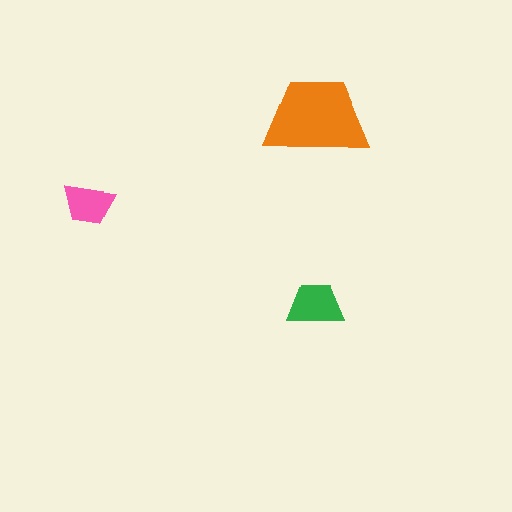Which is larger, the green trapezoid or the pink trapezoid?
The green one.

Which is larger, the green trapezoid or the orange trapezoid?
The orange one.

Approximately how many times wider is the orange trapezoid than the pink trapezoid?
About 2 times wider.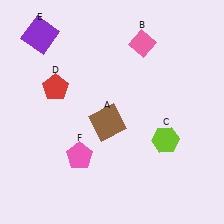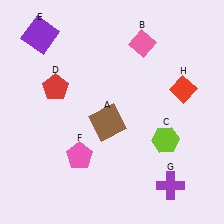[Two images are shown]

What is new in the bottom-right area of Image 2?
A purple cross (G) was added in the bottom-right area of Image 2.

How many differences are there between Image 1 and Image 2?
There are 2 differences between the two images.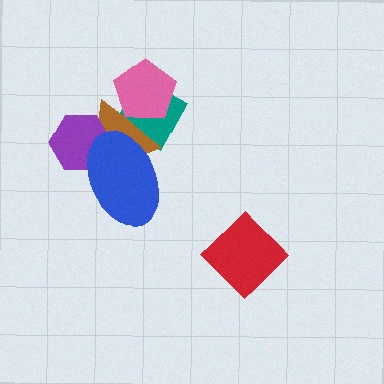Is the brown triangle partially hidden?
Yes, it is partially covered by another shape.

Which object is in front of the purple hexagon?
The blue ellipse is in front of the purple hexagon.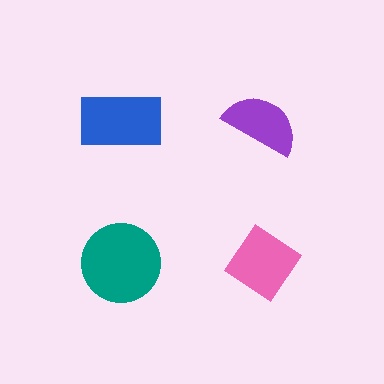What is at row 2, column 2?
A pink diamond.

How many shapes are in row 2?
2 shapes.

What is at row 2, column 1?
A teal circle.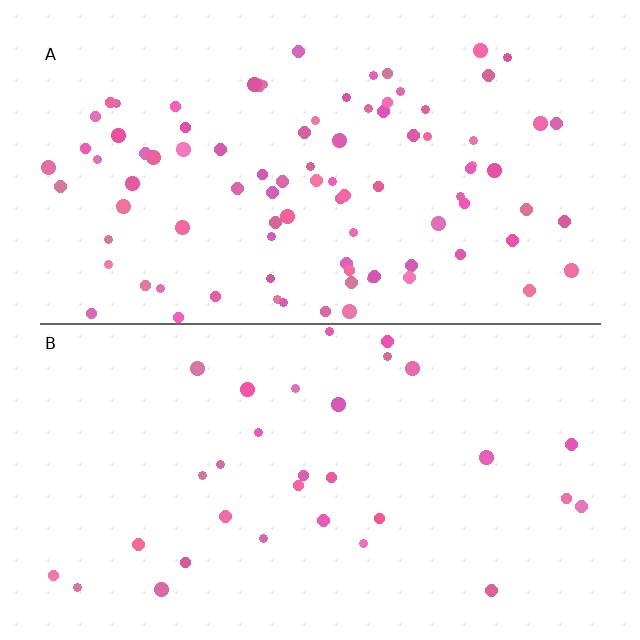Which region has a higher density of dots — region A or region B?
A (the top).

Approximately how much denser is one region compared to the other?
Approximately 2.8× — region A over region B.